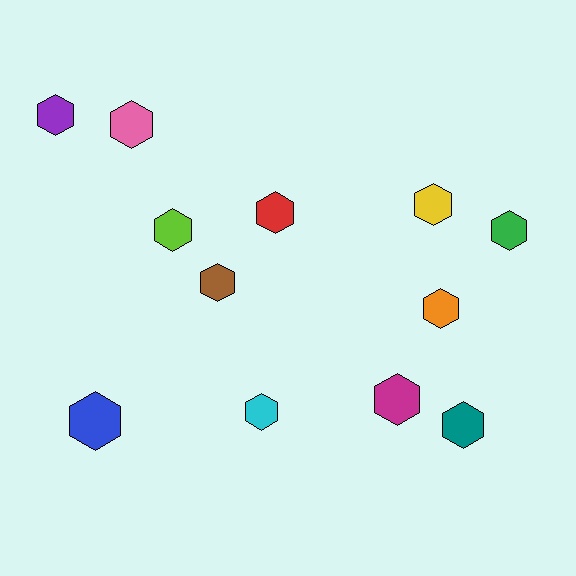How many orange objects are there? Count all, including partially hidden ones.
There is 1 orange object.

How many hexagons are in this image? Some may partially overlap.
There are 12 hexagons.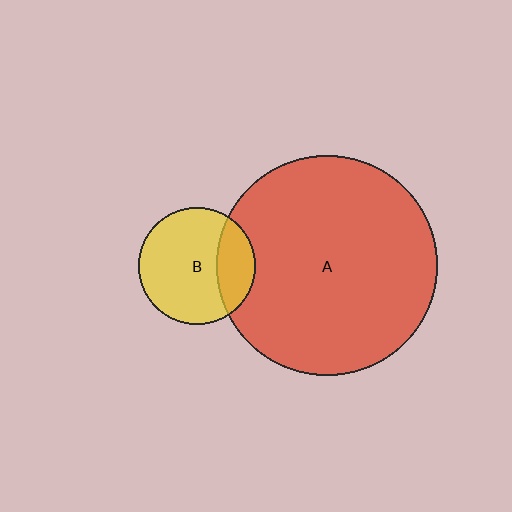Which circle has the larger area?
Circle A (red).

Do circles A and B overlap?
Yes.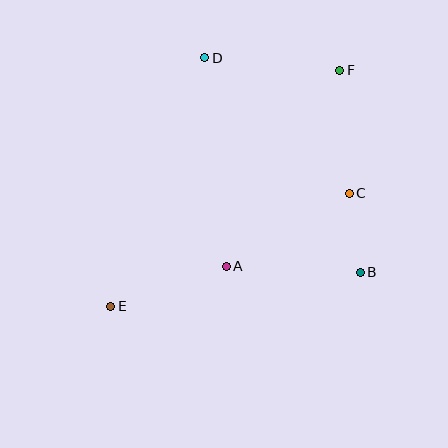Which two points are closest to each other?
Points B and C are closest to each other.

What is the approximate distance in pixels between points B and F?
The distance between B and F is approximately 203 pixels.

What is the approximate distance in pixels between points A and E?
The distance between A and E is approximately 122 pixels.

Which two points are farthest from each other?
Points E and F are farthest from each other.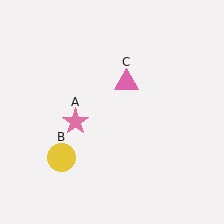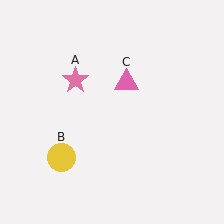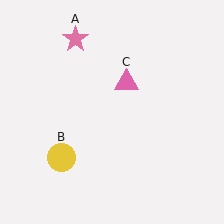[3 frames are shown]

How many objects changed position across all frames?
1 object changed position: pink star (object A).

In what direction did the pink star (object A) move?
The pink star (object A) moved up.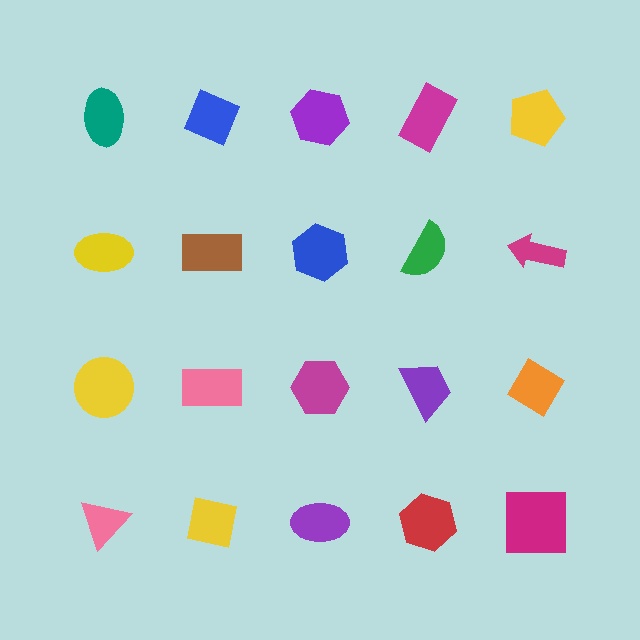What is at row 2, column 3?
A blue hexagon.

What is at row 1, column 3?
A purple hexagon.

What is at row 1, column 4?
A magenta rectangle.